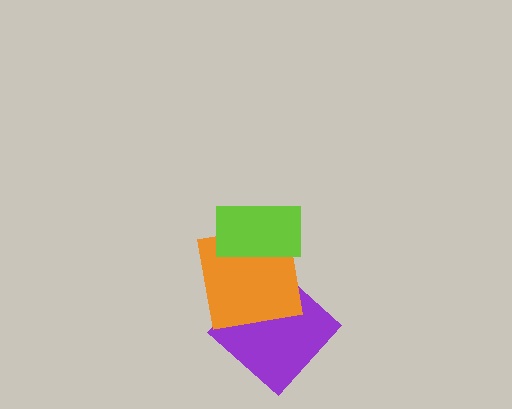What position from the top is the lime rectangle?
The lime rectangle is 1st from the top.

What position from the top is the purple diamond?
The purple diamond is 3rd from the top.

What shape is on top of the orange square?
The lime rectangle is on top of the orange square.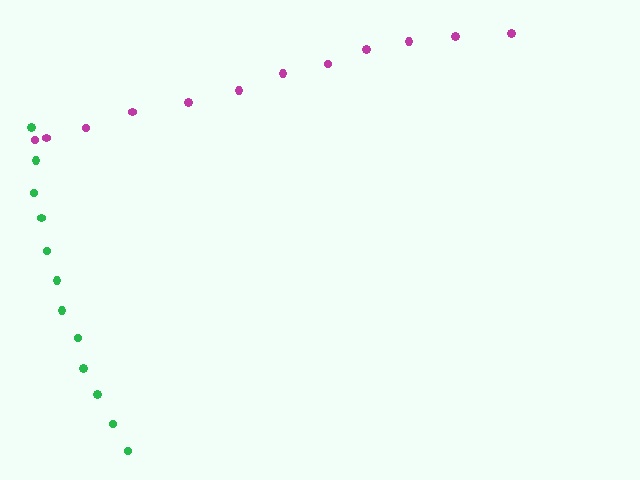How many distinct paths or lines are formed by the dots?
There are 2 distinct paths.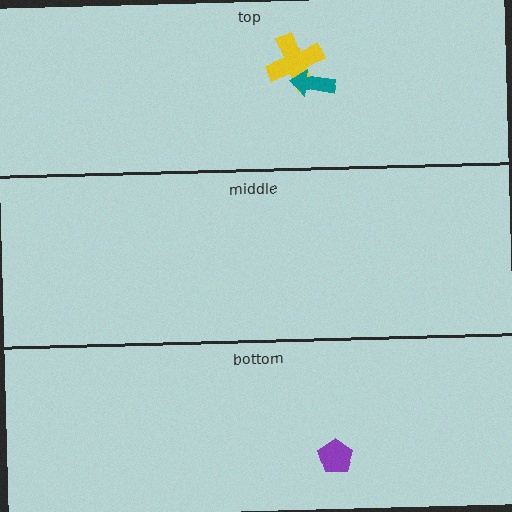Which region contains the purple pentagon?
The bottom region.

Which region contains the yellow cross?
The top region.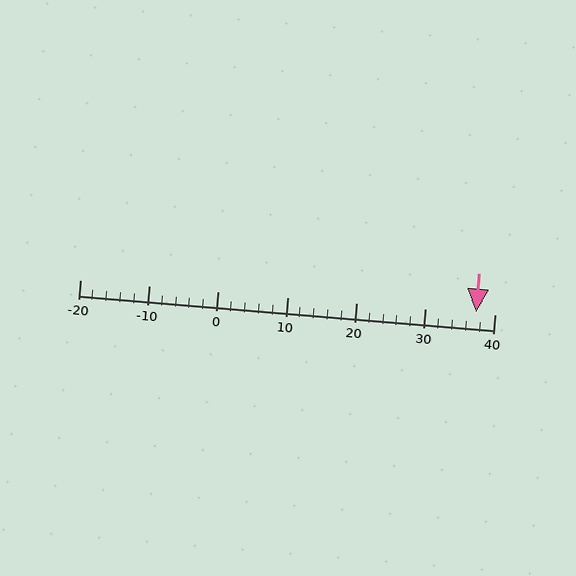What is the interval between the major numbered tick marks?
The major tick marks are spaced 10 units apart.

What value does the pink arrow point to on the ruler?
The pink arrow points to approximately 37.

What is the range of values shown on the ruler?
The ruler shows values from -20 to 40.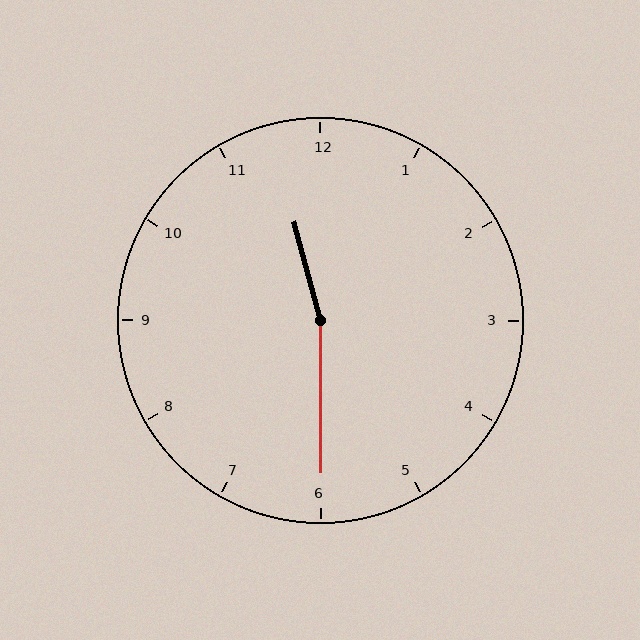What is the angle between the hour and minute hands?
Approximately 165 degrees.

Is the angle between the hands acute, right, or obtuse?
It is obtuse.